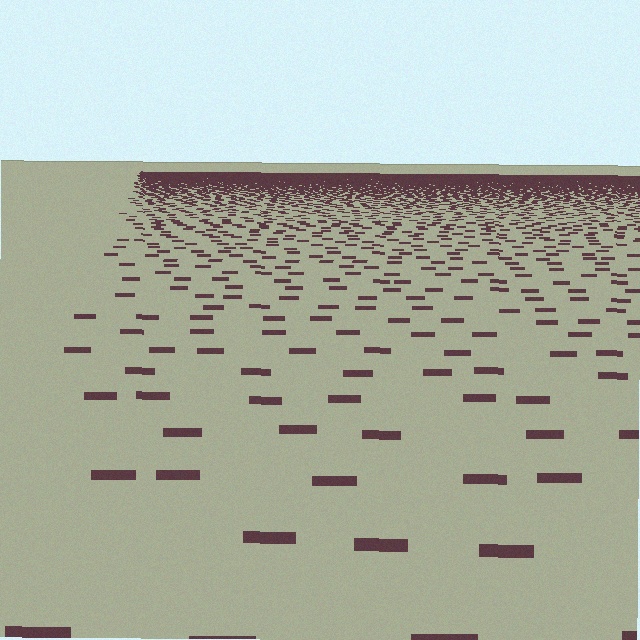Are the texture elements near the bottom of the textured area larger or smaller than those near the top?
Larger. Near the bottom, elements are closer to the viewer and appear at a bigger on-screen size.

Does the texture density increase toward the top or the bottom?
Density increases toward the top.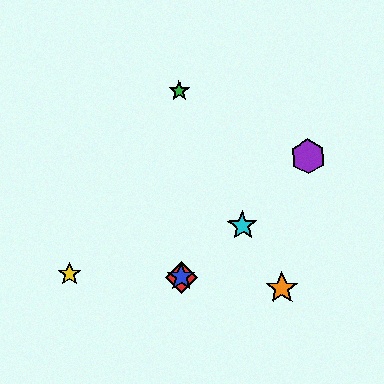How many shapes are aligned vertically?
3 shapes (the red diamond, the blue star, the green star) are aligned vertically.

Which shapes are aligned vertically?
The red diamond, the blue star, the green star are aligned vertically.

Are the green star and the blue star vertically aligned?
Yes, both are at x≈179.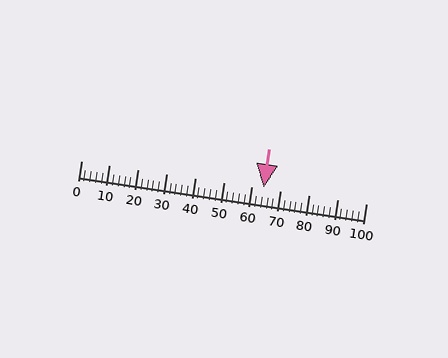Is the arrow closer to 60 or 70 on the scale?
The arrow is closer to 60.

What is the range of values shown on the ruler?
The ruler shows values from 0 to 100.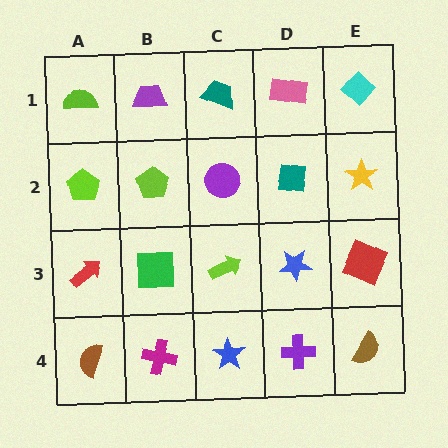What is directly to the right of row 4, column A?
A magenta cross.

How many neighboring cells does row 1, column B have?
3.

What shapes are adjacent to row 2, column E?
A cyan diamond (row 1, column E), a red square (row 3, column E), a teal square (row 2, column D).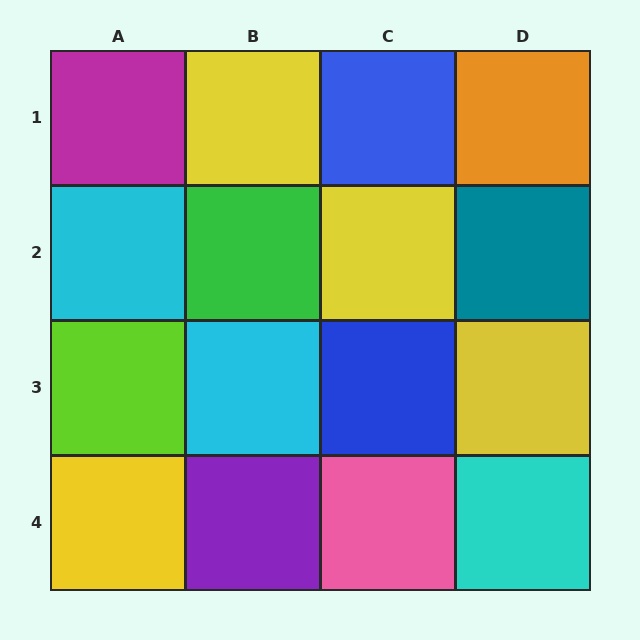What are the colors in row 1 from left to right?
Magenta, yellow, blue, orange.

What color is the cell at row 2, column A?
Cyan.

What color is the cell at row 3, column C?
Blue.